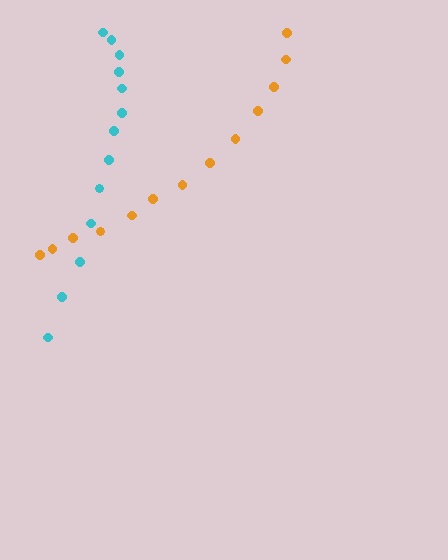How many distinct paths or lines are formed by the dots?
There are 2 distinct paths.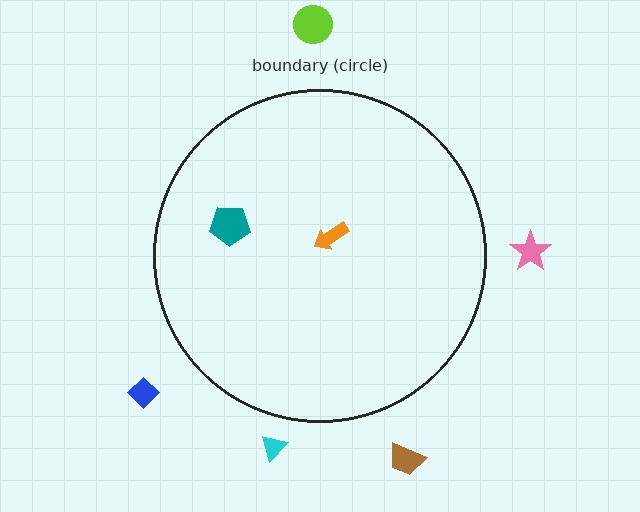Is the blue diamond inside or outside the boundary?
Outside.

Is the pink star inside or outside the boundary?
Outside.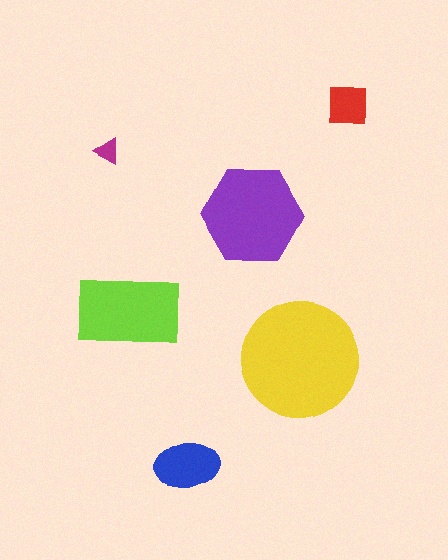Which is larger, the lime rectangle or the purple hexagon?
The purple hexagon.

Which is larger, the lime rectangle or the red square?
The lime rectangle.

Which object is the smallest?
The magenta triangle.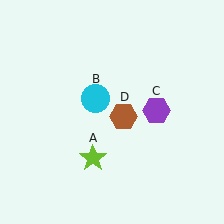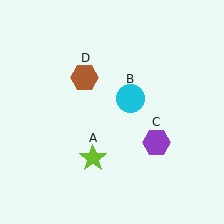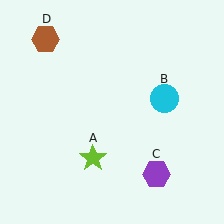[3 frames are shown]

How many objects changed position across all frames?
3 objects changed position: cyan circle (object B), purple hexagon (object C), brown hexagon (object D).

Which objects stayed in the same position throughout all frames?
Lime star (object A) remained stationary.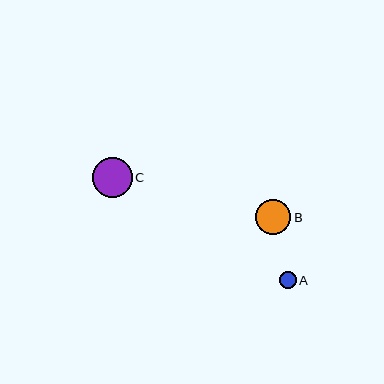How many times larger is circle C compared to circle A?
Circle C is approximately 2.4 times the size of circle A.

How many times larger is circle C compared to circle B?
Circle C is approximately 1.1 times the size of circle B.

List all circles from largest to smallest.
From largest to smallest: C, B, A.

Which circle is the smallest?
Circle A is the smallest with a size of approximately 17 pixels.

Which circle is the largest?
Circle C is the largest with a size of approximately 40 pixels.